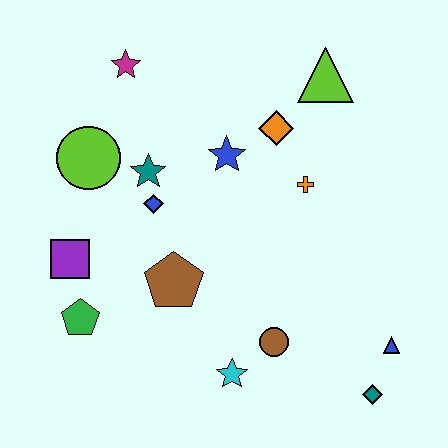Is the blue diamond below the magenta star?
Yes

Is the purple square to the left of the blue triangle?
Yes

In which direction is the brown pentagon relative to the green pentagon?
The brown pentagon is to the right of the green pentagon.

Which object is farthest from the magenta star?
The teal diamond is farthest from the magenta star.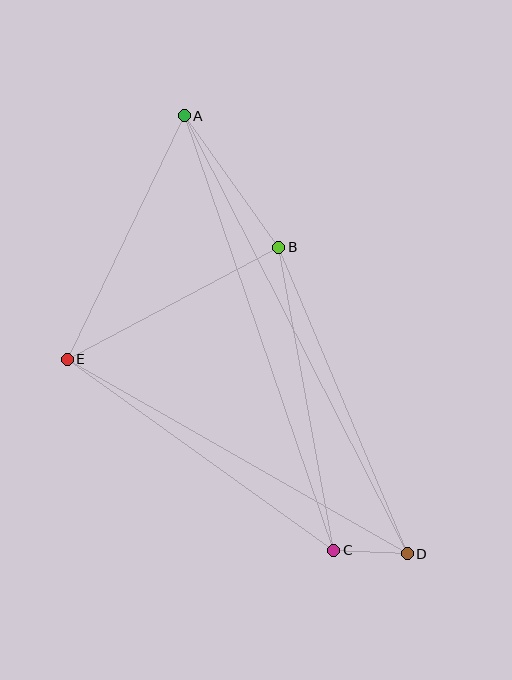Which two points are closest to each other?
Points C and D are closest to each other.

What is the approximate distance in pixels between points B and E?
The distance between B and E is approximately 240 pixels.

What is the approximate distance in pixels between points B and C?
The distance between B and C is approximately 308 pixels.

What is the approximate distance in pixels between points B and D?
The distance between B and D is approximately 333 pixels.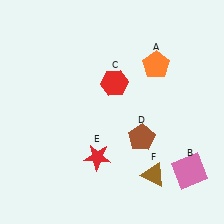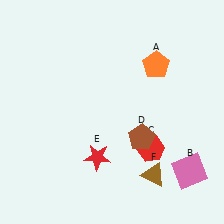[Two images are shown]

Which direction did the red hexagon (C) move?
The red hexagon (C) moved down.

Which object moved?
The red hexagon (C) moved down.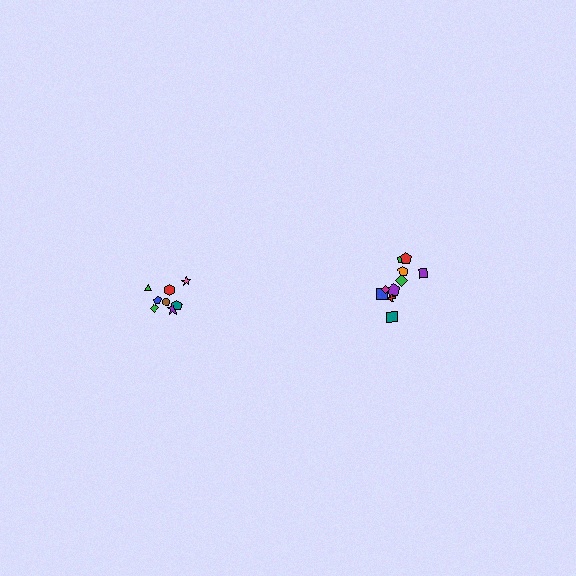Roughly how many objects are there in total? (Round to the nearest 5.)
Roughly 20 objects in total.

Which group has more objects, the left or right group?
The right group.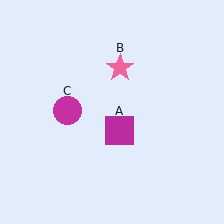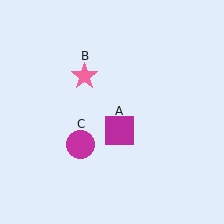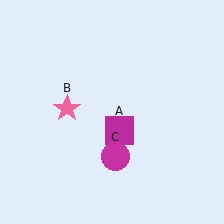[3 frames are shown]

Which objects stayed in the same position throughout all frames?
Magenta square (object A) remained stationary.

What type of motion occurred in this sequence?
The pink star (object B), magenta circle (object C) rotated counterclockwise around the center of the scene.